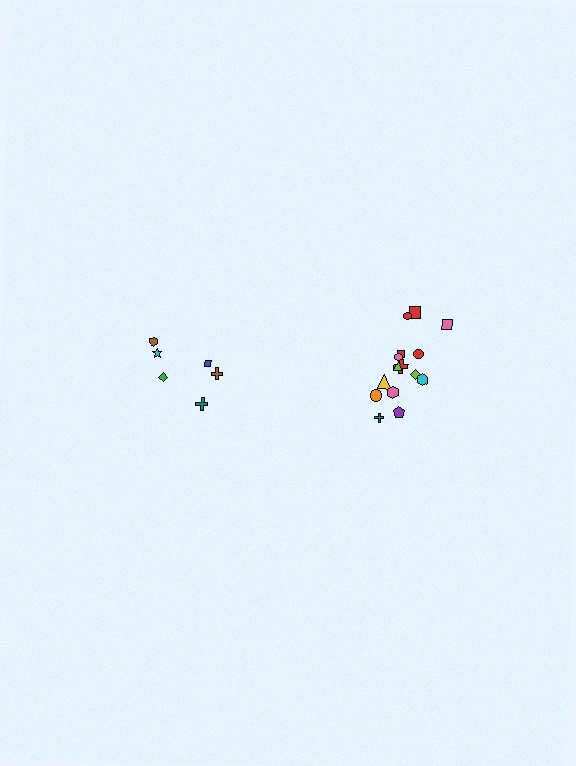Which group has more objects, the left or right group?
The right group.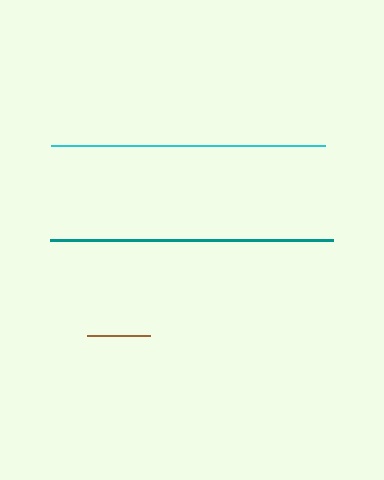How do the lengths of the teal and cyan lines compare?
The teal and cyan lines are approximately the same length.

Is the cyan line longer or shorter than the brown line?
The cyan line is longer than the brown line.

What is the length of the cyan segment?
The cyan segment is approximately 274 pixels long.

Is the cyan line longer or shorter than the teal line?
The teal line is longer than the cyan line.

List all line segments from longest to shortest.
From longest to shortest: teal, cyan, brown.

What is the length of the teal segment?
The teal segment is approximately 284 pixels long.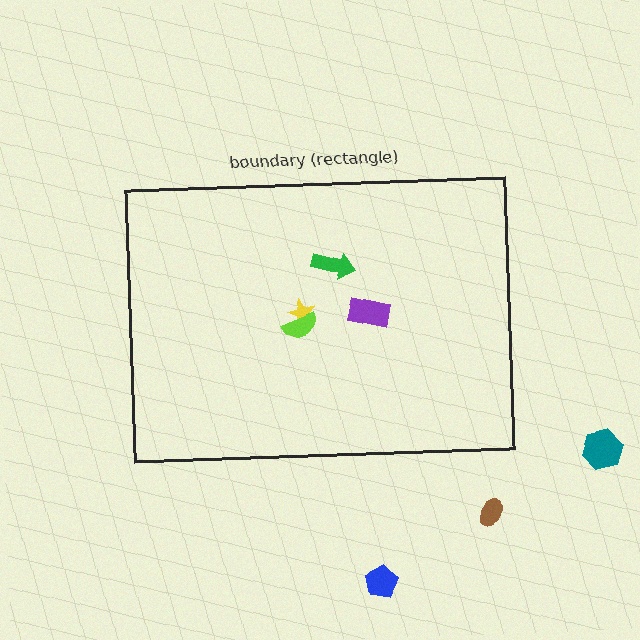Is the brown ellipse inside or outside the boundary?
Outside.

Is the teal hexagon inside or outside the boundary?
Outside.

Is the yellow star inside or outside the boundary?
Inside.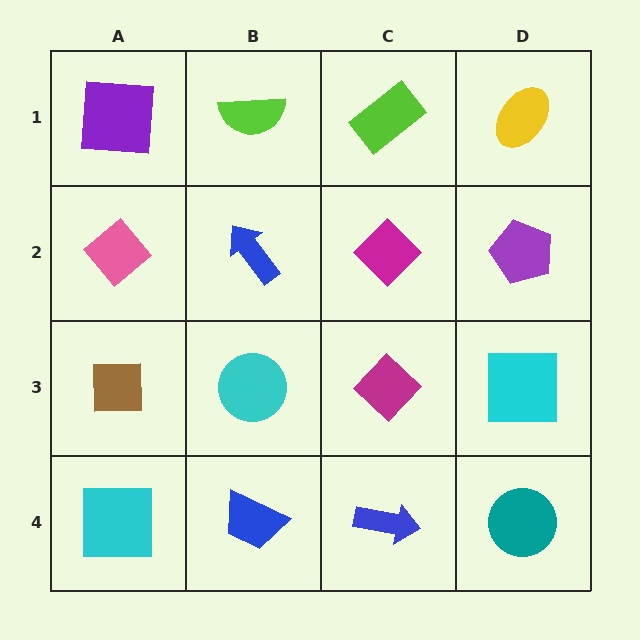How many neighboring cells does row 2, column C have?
4.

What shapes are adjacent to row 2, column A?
A purple square (row 1, column A), a brown square (row 3, column A), a blue arrow (row 2, column B).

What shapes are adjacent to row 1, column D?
A purple pentagon (row 2, column D), a lime rectangle (row 1, column C).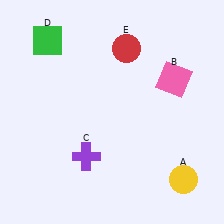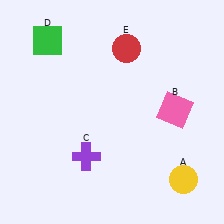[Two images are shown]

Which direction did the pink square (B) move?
The pink square (B) moved down.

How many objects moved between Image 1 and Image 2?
1 object moved between the two images.